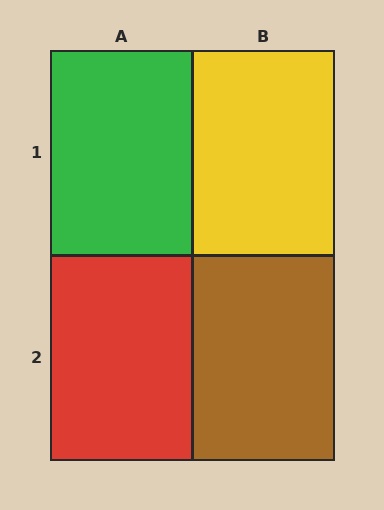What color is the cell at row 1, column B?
Yellow.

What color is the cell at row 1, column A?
Green.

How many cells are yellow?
1 cell is yellow.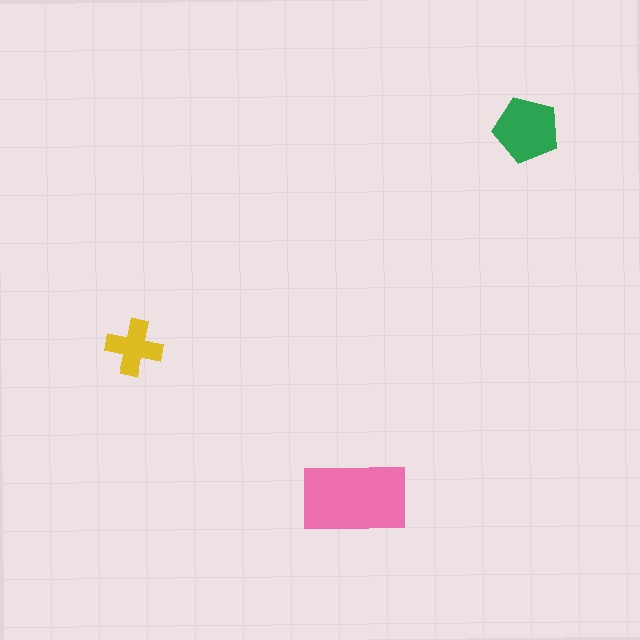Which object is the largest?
The pink rectangle.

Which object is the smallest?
The yellow cross.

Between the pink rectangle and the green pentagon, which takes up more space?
The pink rectangle.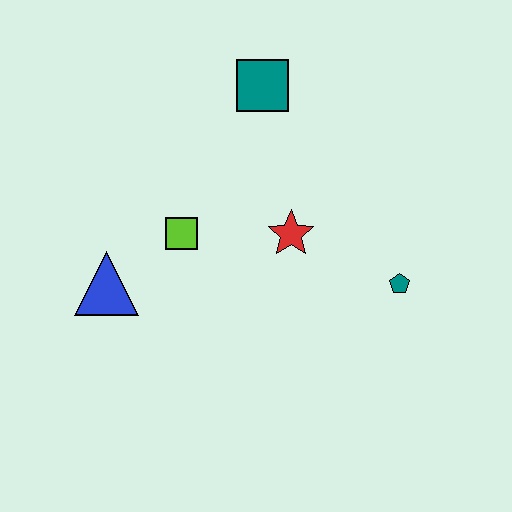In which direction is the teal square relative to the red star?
The teal square is above the red star.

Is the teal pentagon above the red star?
No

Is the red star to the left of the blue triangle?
No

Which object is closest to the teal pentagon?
The red star is closest to the teal pentagon.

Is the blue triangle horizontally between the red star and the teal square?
No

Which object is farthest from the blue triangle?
The teal pentagon is farthest from the blue triangle.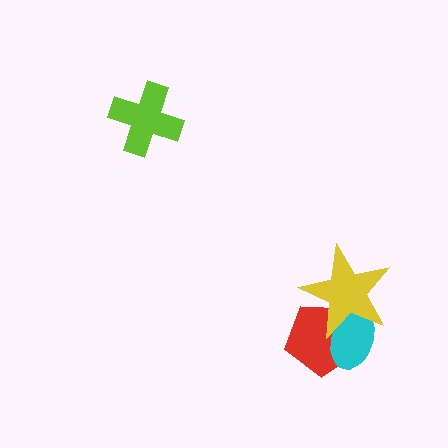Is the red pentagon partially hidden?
Yes, it is partially covered by another shape.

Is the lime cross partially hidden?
No, no other shape covers it.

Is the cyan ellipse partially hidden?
Yes, it is partially covered by another shape.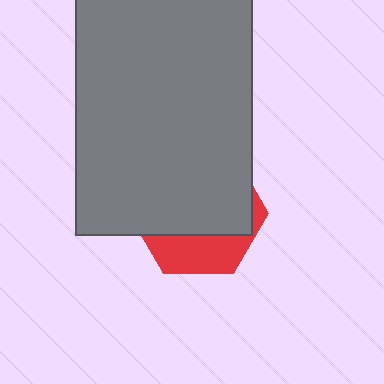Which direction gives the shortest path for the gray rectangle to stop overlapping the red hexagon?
Moving up gives the shortest separation.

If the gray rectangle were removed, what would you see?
You would see the complete red hexagon.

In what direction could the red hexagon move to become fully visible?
The red hexagon could move down. That would shift it out from behind the gray rectangle entirely.